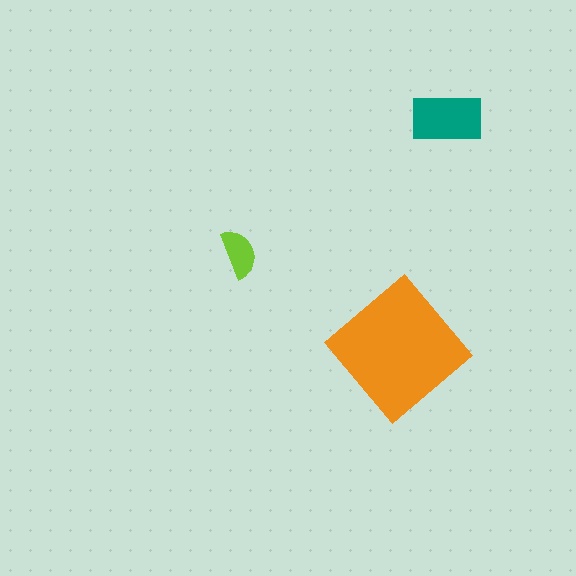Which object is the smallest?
The lime semicircle.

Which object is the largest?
The orange diamond.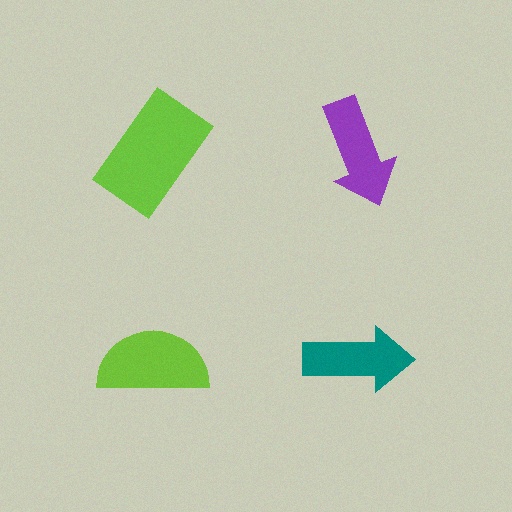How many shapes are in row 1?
2 shapes.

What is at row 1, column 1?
A lime rectangle.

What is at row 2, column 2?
A teal arrow.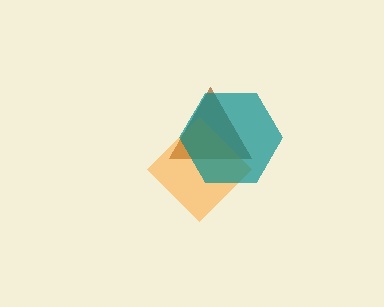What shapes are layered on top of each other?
The layered shapes are: a brown triangle, an orange diamond, a teal hexagon.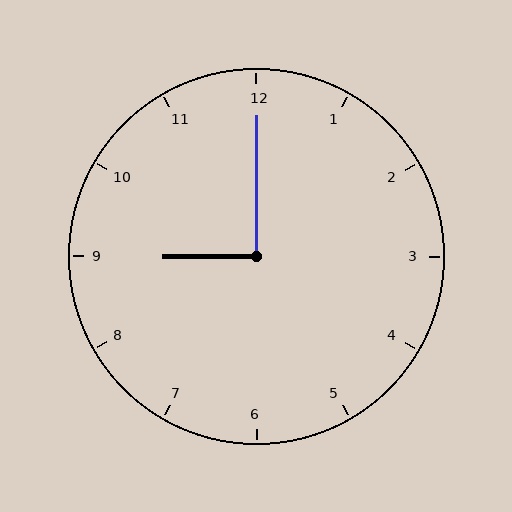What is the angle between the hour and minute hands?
Approximately 90 degrees.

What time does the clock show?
9:00.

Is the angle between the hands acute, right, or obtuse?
It is right.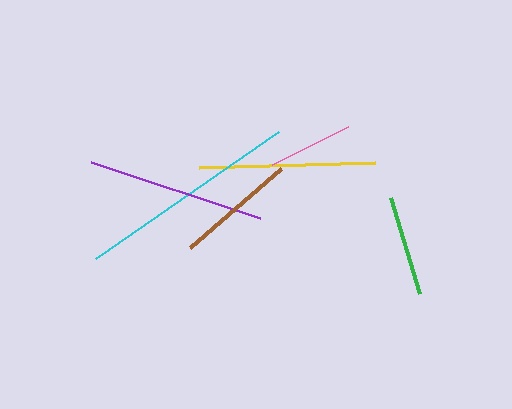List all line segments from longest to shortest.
From longest to shortest: cyan, purple, yellow, brown, green, pink.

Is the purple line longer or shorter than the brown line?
The purple line is longer than the brown line.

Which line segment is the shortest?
The pink line is the shortest at approximately 85 pixels.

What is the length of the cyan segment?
The cyan segment is approximately 223 pixels long.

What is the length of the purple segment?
The purple segment is approximately 178 pixels long.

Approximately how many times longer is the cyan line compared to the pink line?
The cyan line is approximately 2.6 times the length of the pink line.